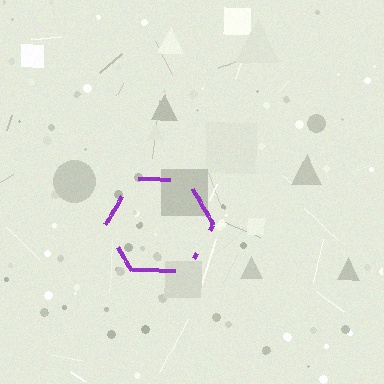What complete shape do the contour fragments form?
The contour fragments form a hexagon.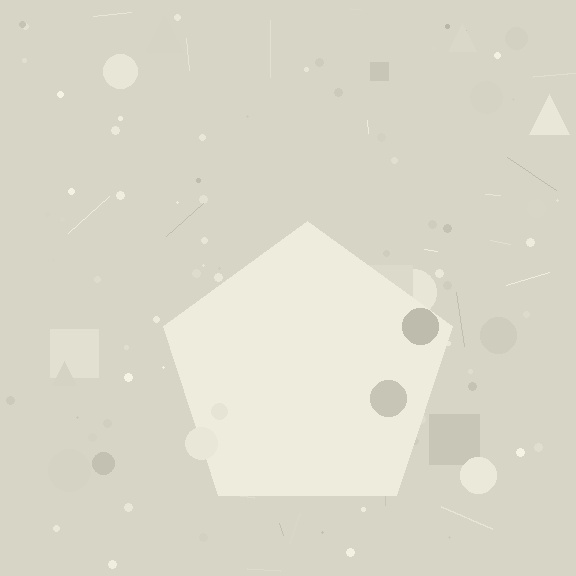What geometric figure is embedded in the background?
A pentagon is embedded in the background.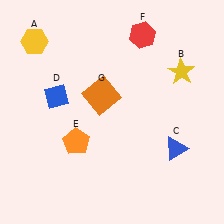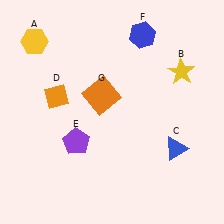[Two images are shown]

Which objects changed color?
D changed from blue to orange. E changed from orange to purple. F changed from red to blue.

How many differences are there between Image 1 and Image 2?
There are 3 differences between the two images.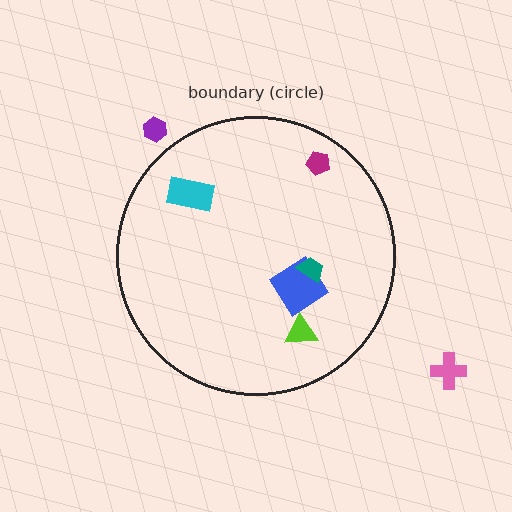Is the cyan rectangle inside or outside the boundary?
Inside.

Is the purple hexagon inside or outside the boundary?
Outside.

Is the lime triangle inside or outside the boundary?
Inside.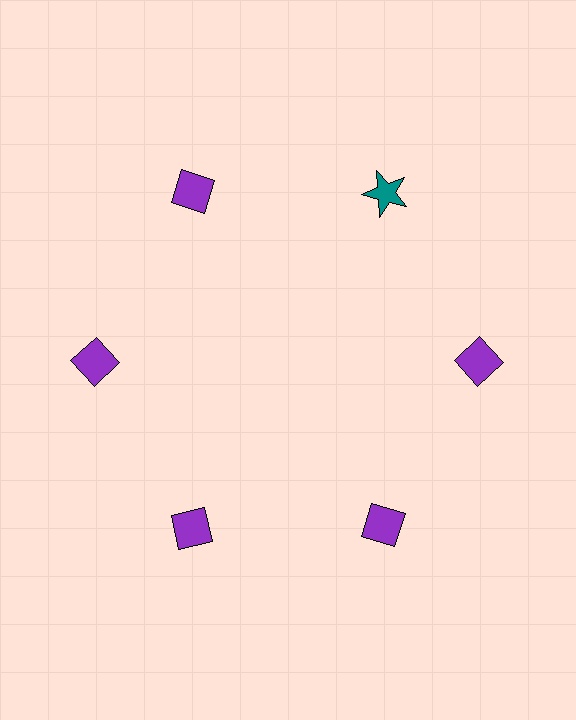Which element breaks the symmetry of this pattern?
The teal star at roughly the 1 o'clock position breaks the symmetry. All other shapes are purple diamonds.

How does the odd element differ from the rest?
It differs in both color (teal instead of purple) and shape (star instead of diamond).